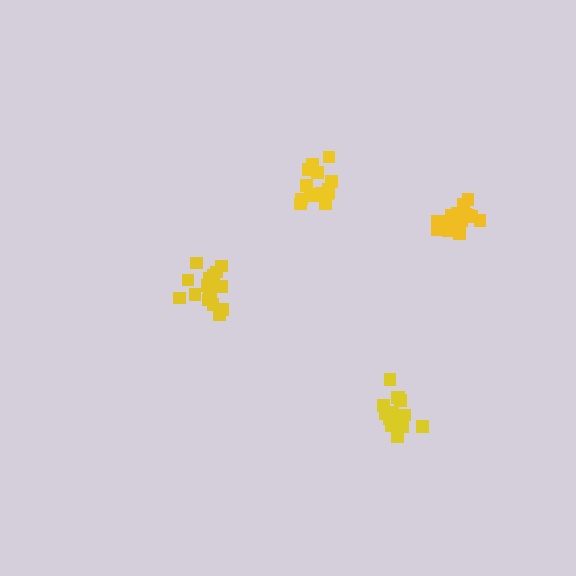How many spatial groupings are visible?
There are 4 spatial groupings.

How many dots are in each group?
Group 1: 18 dots, Group 2: 15 dots, Group 3: 17 dots, Group 4: 15 dots (65 total).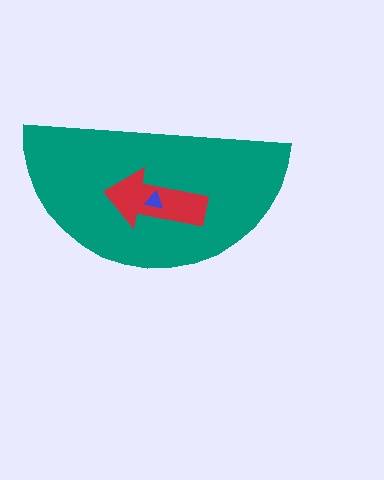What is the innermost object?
The blue triangle.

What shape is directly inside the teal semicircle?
The red arrow.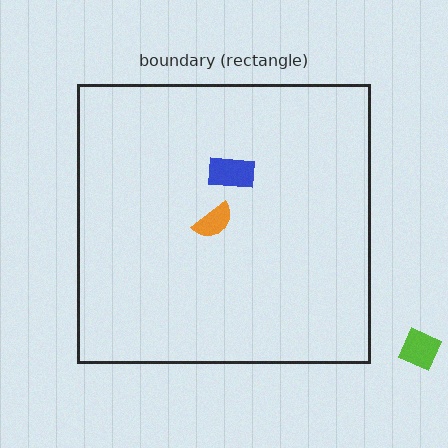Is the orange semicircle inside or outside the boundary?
Inside.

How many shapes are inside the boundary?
2 inside, 1 outside.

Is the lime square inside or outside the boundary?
Outside.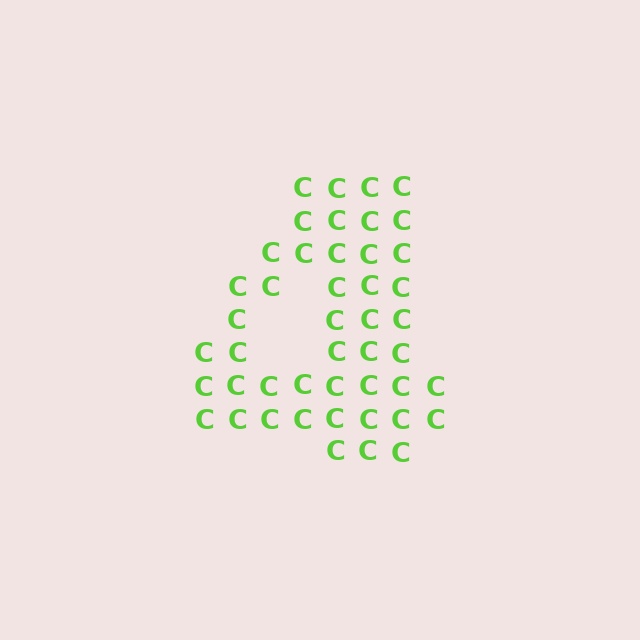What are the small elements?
The small elements are letter C's.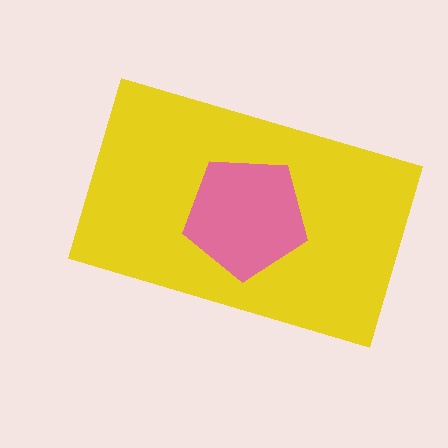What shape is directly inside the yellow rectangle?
The pink pentagon.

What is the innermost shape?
The pink pentagon.